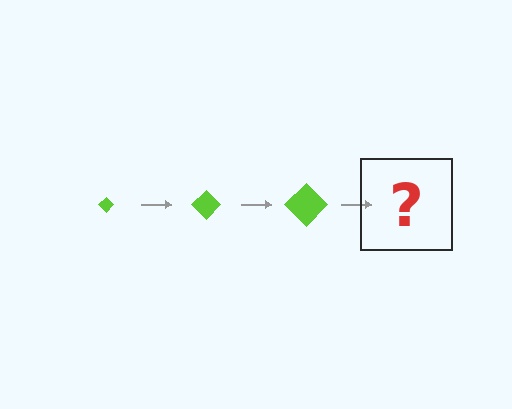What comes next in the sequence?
The next element should be a lime diamond, larger than the previous one.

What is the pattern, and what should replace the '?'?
The pattern is that the diamond gets progressively larger each step. The '?' should be a lime diamond, larger than the previous one.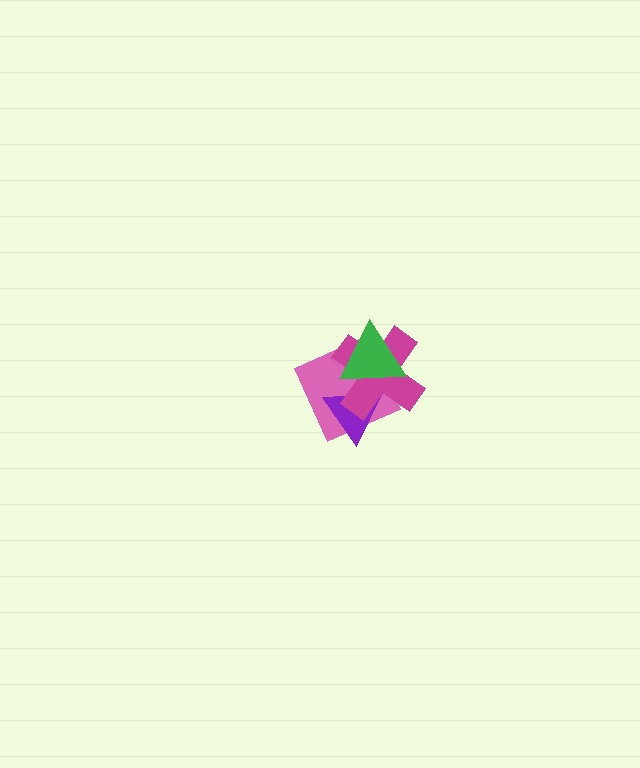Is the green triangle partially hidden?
No, no other shape covers it.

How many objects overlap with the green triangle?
3 objects overlap with the green triangle.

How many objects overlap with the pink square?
3 objects overlap with the pink square.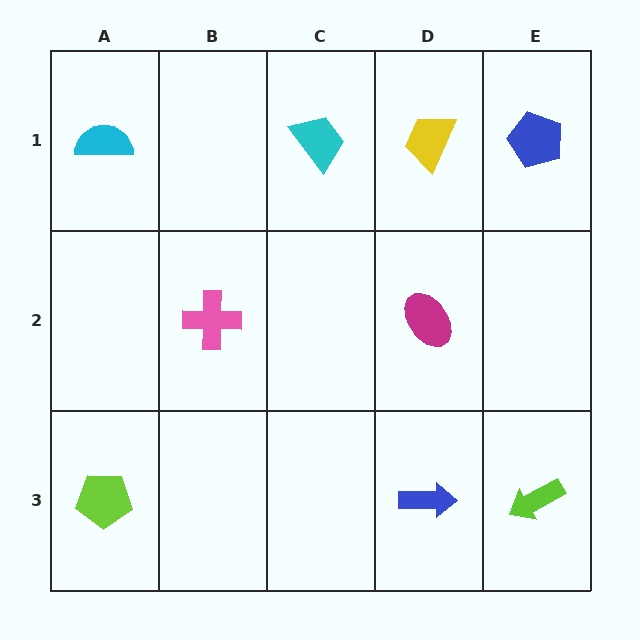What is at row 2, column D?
A magenta ellipse.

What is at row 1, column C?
A cyan trapezoid.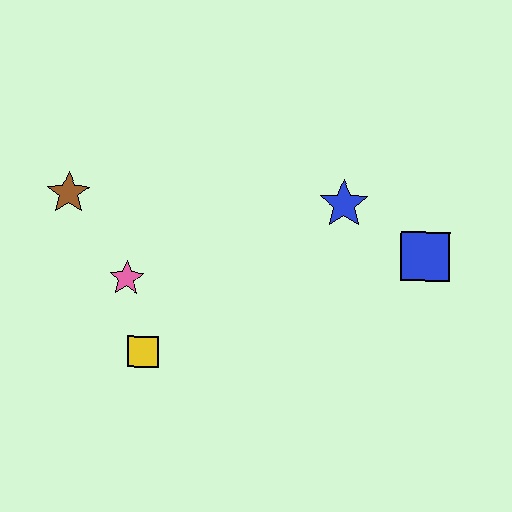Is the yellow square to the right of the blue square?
No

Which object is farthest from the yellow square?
The blue square is farthest from the yellow square.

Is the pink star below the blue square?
Yes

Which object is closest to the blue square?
The blue star is closest to the blue square.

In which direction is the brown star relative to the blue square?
The brown star is to the left of the blue square.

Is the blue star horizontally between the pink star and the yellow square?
No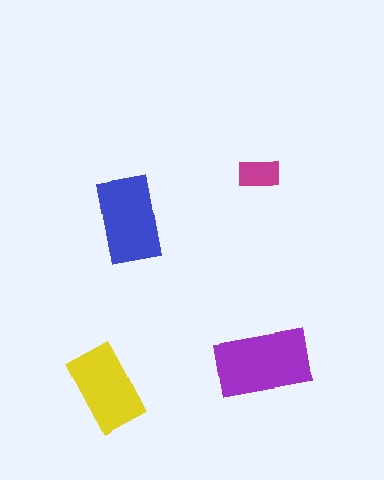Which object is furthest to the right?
The purple rectangle is rightmost.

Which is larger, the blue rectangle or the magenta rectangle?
The blue one.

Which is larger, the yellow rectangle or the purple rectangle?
The purple one.